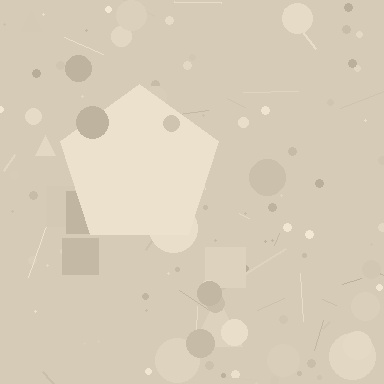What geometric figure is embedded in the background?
A pentagon is embedded in the background.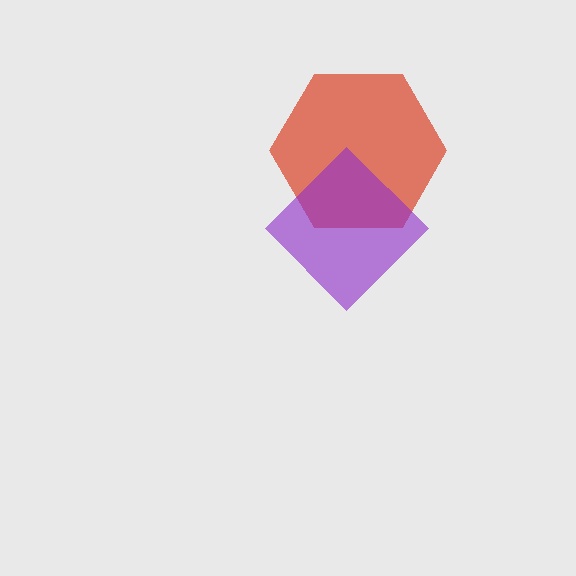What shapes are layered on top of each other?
The layered shapes are: a red hexagon, a purple diamond.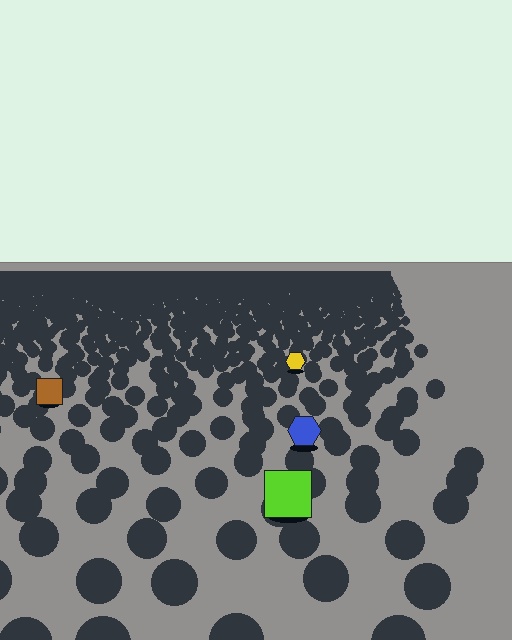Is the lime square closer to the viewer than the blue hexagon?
Yes. The lime square is closer — you can tell from the texture gradient: the ground texture is coarser near it.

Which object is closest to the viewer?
The lime square is closest. The texture marks near it are larger and more spread out.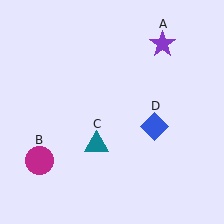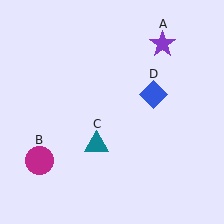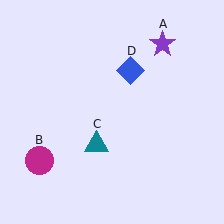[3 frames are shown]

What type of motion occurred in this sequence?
The blue diamond (object D) rotated counterclockwise around the center of the scene.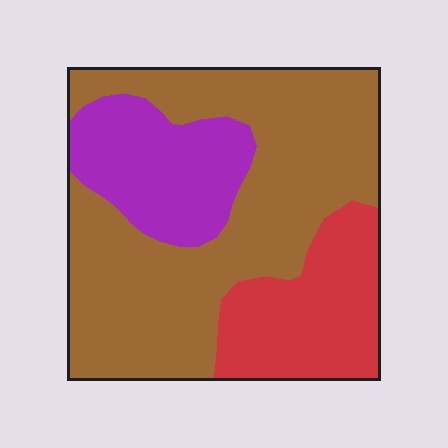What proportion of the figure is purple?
Purple covers roughly 20% of the figure.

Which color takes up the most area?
Brown, at roughly 60%.